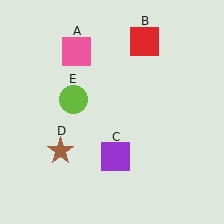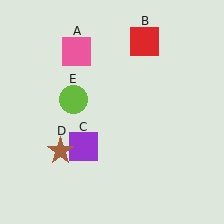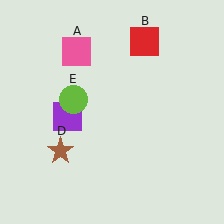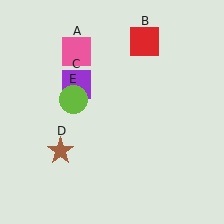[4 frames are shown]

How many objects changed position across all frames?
1 object changed position: purple square (object C).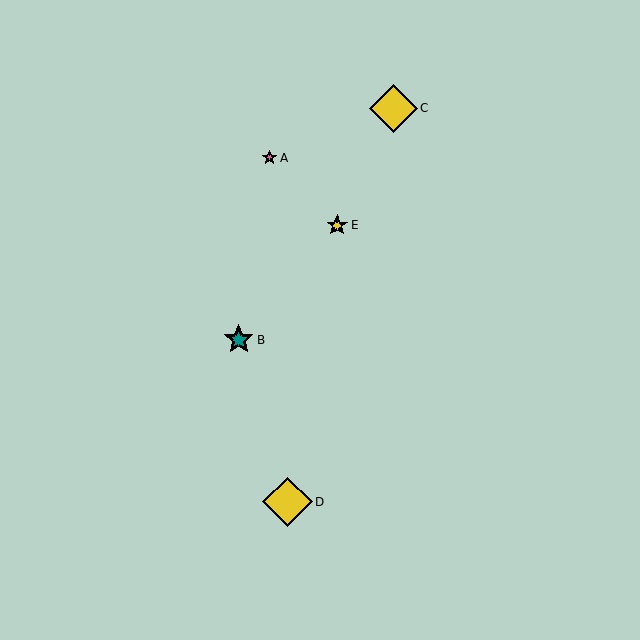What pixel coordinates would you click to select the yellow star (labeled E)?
Click at (337, 225) to select the yellow star E.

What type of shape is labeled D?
Shape D is a yellow diamond.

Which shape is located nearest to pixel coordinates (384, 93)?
The yellow diamond (labeled C) at (393, 108) is nearest to that location.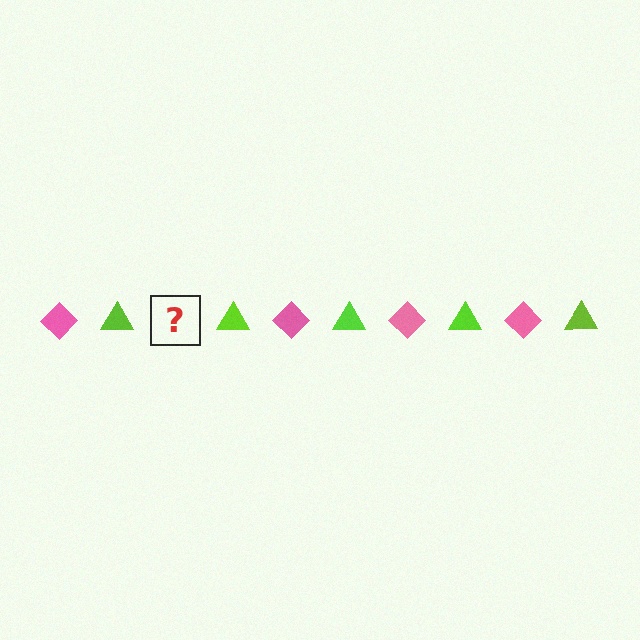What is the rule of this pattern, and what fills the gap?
The rule is that the pattern alternates between pink diamond and lime triangle. The gap should be filled with a pink diamond.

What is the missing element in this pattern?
The missing element is a pink diamond.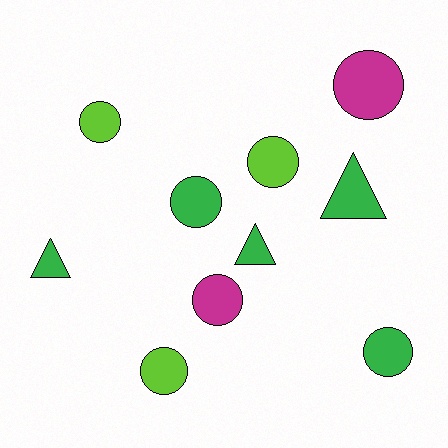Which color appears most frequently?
Green, with 5 objects.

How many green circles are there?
There are 2 green circles.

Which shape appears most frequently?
Circle, with 7 objects.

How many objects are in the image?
There are 10 objects.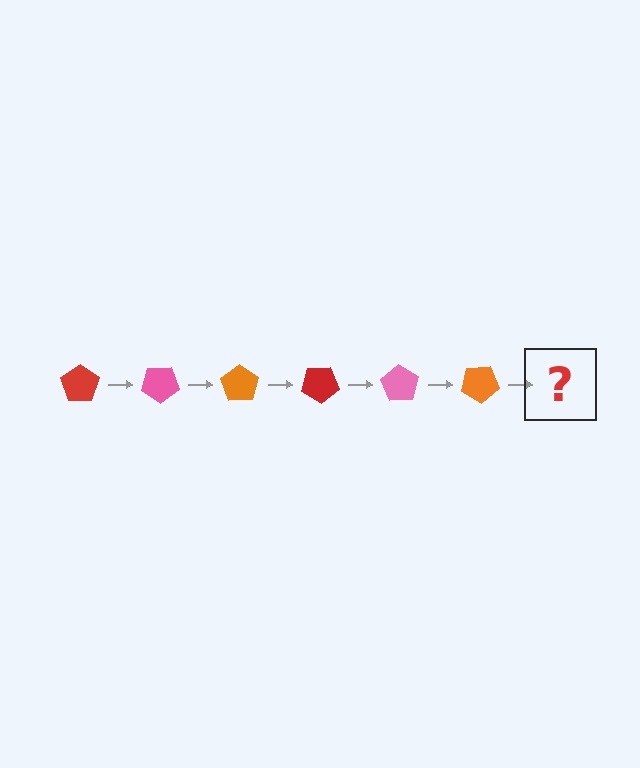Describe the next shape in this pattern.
It should be a red pentagon, rotated 210 degrees from the start.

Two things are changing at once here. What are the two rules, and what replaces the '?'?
The two rules are that it rotates 35 degrees each step and the color cycles through red, pink, and orange. The '?' should be a red pentagon, rotated 210 degrees from the start.